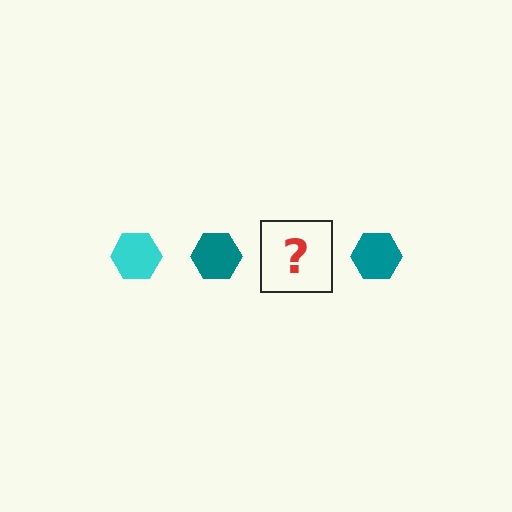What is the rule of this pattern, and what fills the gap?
The rule is that the pattern cycles through cyan, teal hexagons. The gap should be filled with a cyan hexagon.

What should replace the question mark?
The question mark should be replaced with a cyan hexagon.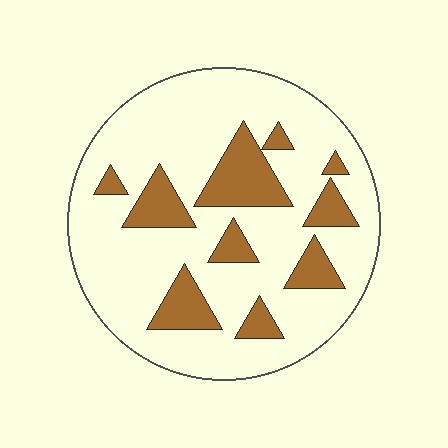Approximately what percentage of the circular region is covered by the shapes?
Approximately 20%.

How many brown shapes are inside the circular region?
10.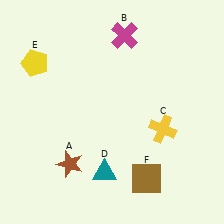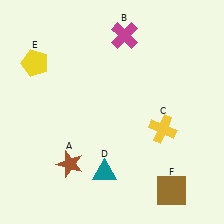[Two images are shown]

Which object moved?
The brown square (F) moved right.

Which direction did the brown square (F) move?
The brown square (F) moved right.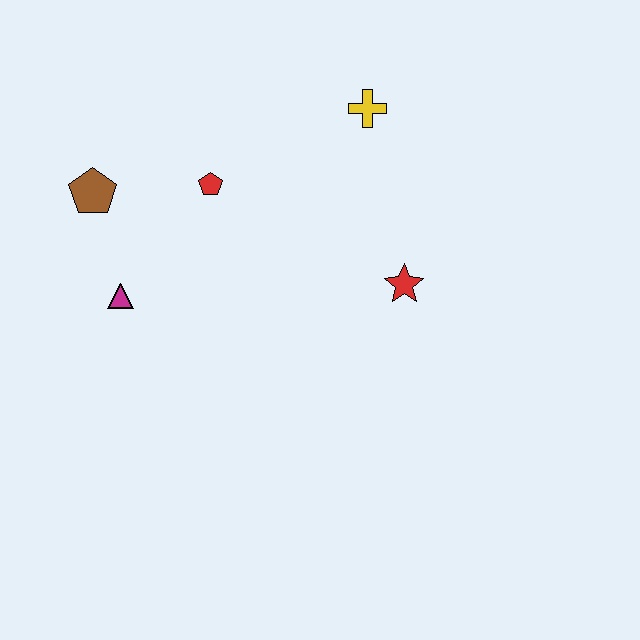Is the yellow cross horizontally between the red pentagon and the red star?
Yes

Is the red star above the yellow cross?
No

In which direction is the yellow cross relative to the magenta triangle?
The yellow cross is to the right of the magenta triangle.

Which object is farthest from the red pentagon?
The red star is farthest from the red pentagon.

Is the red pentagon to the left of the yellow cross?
Yes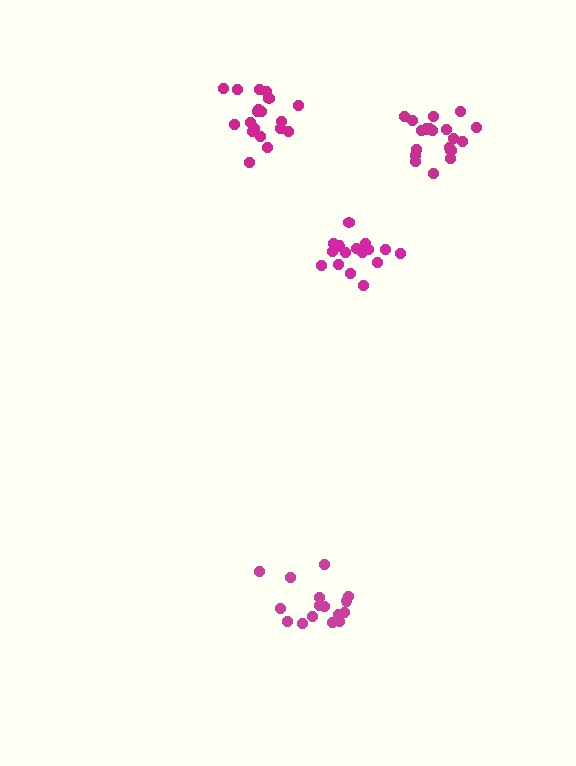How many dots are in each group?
Group 1: 20 dots, Group 2: 16 dots, Group 3: 19 dots, Group 4: 16 dots (71 total).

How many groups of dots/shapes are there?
There are 4 groups.